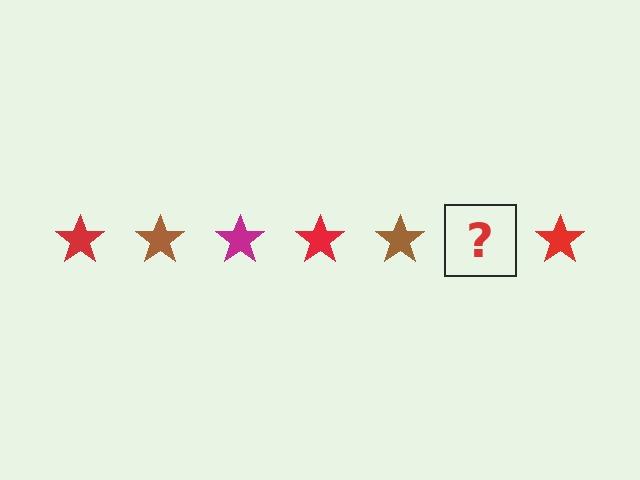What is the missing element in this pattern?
The missing element is a magenta star.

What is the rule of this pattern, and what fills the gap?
The rule is that the pattern cycles through red, brown, magenta stars. The gap should be filled with a magenta star.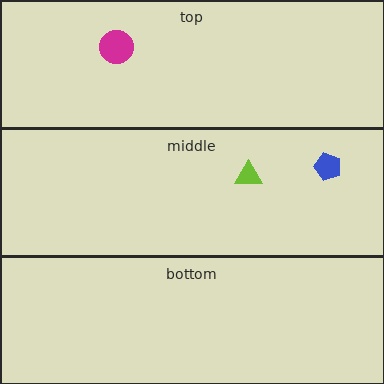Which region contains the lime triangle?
The middle region.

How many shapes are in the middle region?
2.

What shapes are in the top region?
The magenta circle.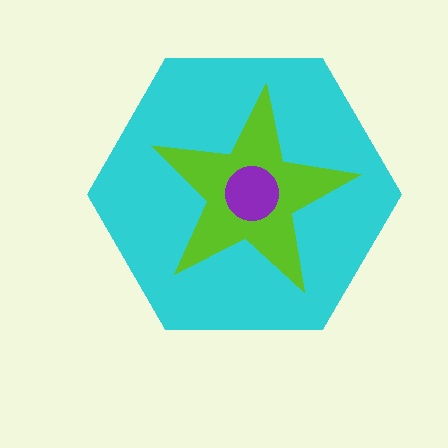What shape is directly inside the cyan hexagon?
The lime star.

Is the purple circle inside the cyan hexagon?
Yes.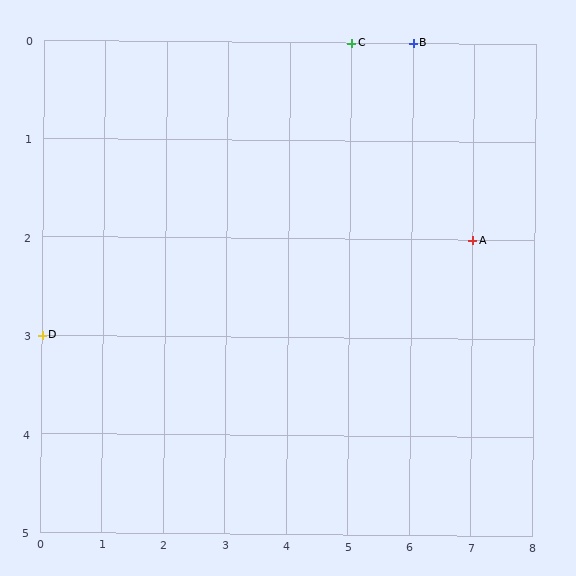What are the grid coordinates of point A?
Point A is at grid coordinates (7, 2).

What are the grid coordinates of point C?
Point C is at grid coordinates (5, 0).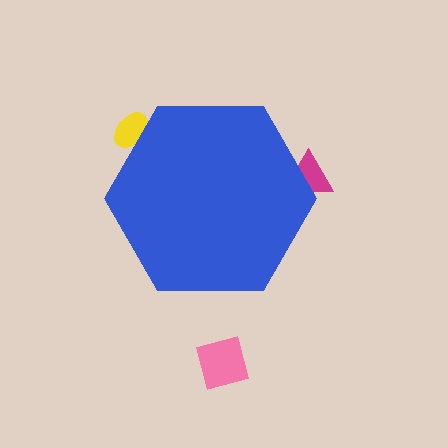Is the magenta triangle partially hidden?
Yes, the magenta triangle is partially hidden behind the blue hexagon.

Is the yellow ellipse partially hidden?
Yes, the yellow ellipse is partially hidden behind the blue hexagon.